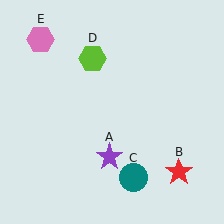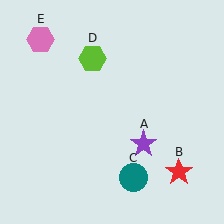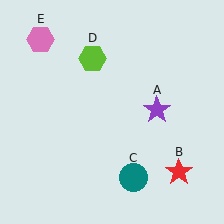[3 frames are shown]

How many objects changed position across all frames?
1 object changed position: purple star (object A).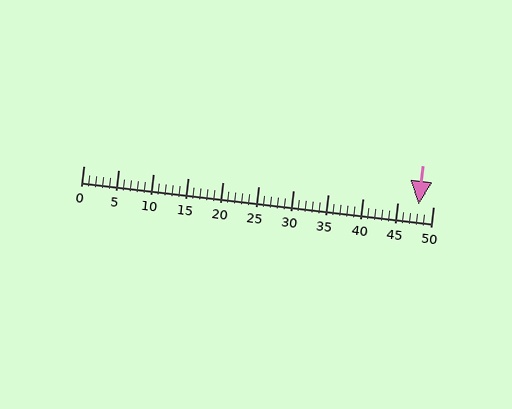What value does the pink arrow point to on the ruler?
The pink arrow points to approximately 48.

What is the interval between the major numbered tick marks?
The major tick marks are spaced 5 units apart.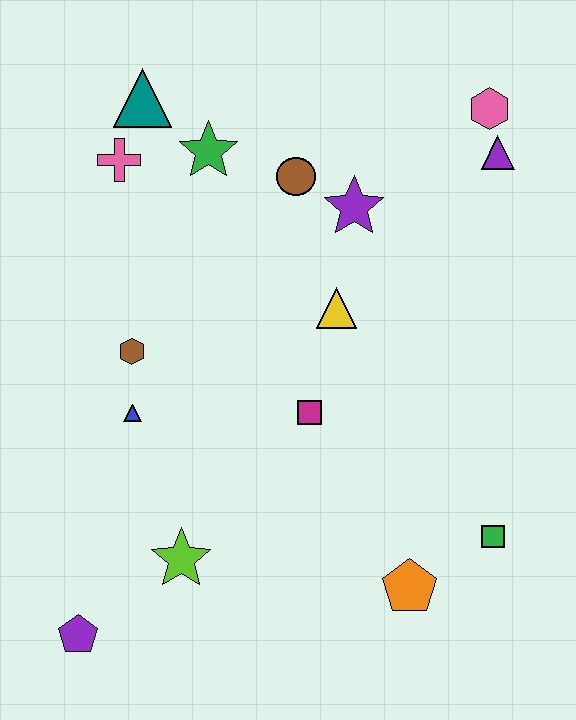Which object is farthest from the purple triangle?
The purple pentagon is farthest from the purple triangle.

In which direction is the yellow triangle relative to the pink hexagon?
The yellow triangle is below the pink hexagon.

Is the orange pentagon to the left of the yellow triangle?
No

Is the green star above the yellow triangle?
Yes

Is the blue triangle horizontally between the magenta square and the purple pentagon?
Yes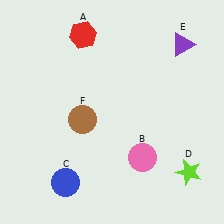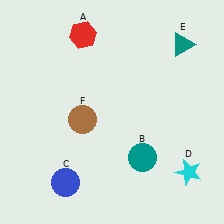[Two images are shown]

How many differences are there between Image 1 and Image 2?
There are 3 differences between the two images.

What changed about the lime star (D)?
In Image 1, D is lime. In Image 2, it changed to cyan.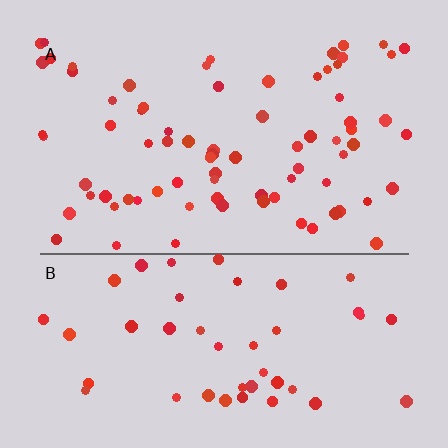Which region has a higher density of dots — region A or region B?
A (the top).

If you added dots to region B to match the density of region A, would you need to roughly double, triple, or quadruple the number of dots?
Approximately double.